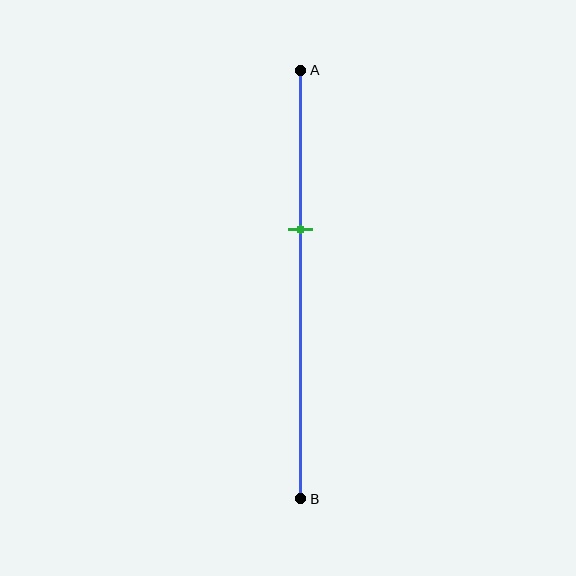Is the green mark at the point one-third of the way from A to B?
No, the mark is at about 35% from A, not at the 33% one-third point.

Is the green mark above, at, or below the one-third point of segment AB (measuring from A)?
The green mark is below the one-third point of segment AB.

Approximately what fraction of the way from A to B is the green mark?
The green mark is approximately 35% of the way from A to B.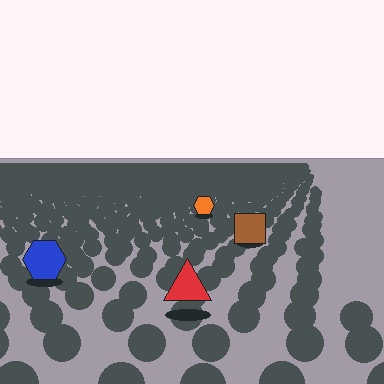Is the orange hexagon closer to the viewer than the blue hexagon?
No. The blue hexagon is closer — you can tell from the texture gradient: the ground texture is coarser near it.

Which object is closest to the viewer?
The red triangle is closest. The texture marks near it are larger and more spread out.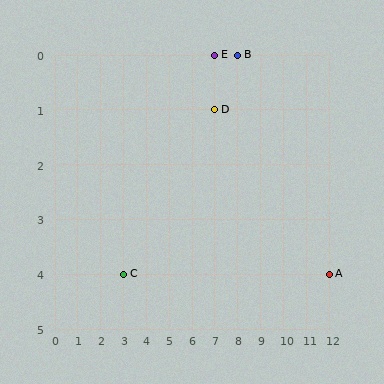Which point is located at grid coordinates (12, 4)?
Point A is at (12, 4).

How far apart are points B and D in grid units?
Points B and D are 1 column and 1 row apart (about 1.4 grid units diagonally).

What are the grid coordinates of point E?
Point E is at grid coordinates (7, 0).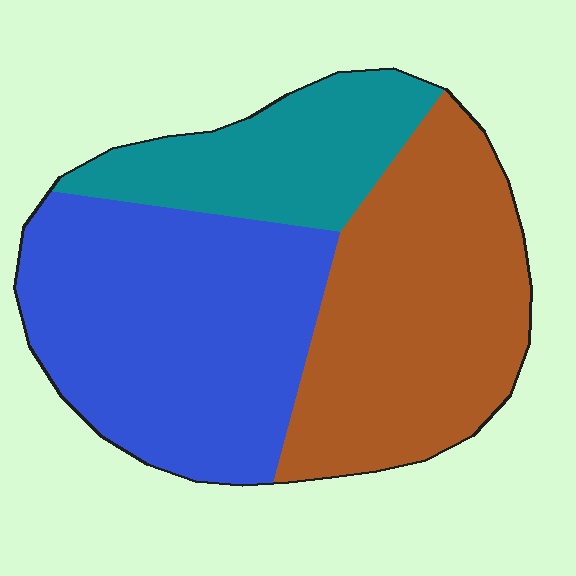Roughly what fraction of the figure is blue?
Blue takes up about two fifths (2/5) of the figure.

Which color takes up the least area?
Teal, at roughly 20%.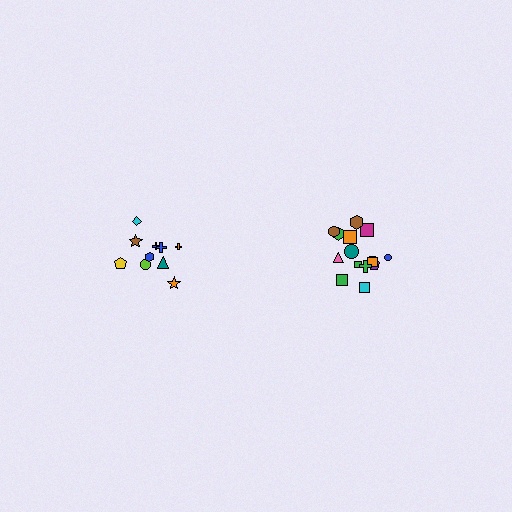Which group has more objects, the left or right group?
The right group.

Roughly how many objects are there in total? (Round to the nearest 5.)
Roughly 25 objects in total.